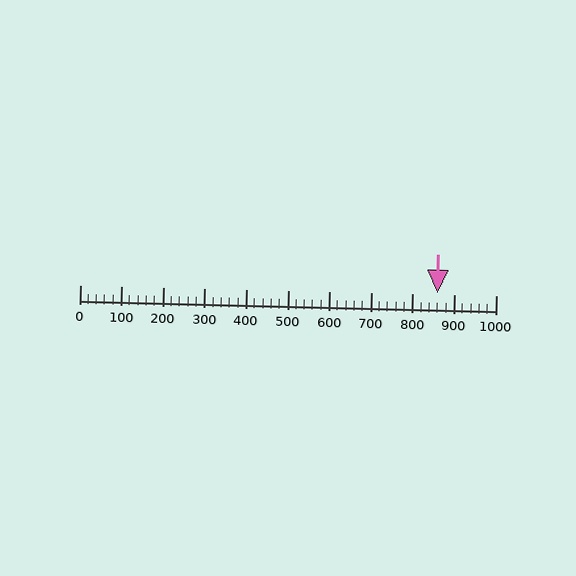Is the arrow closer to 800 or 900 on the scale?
The arrow is closer to 900.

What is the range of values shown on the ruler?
The ruler shows values from 0 to 1000.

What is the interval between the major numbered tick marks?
The major tick marks are spaced 100 units apart.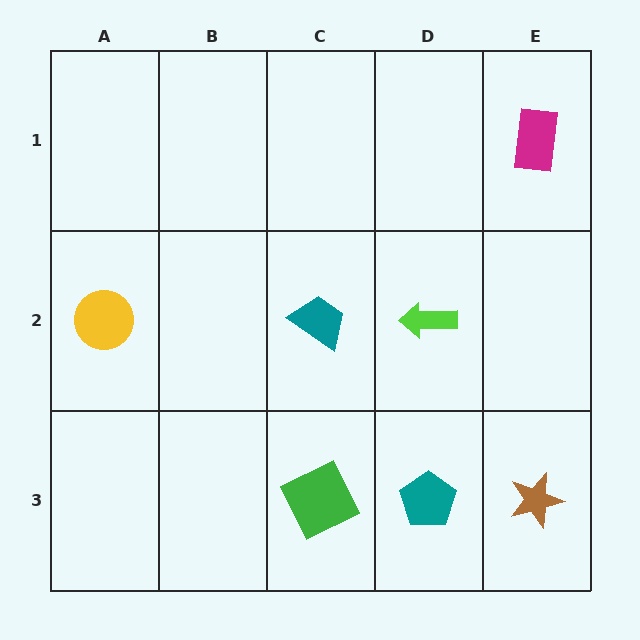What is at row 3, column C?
A green square.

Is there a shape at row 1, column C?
No, that cell is empty.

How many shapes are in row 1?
1 shape.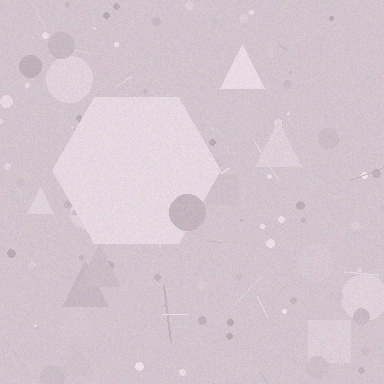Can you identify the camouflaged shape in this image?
The camouflaged shape is a hexagon.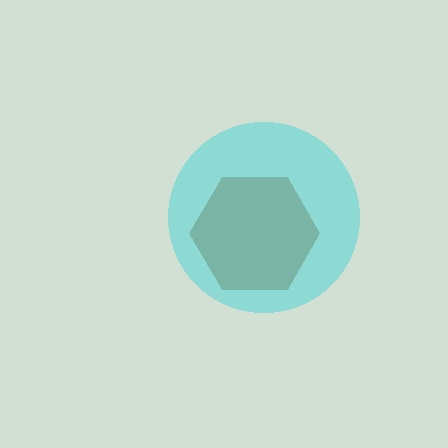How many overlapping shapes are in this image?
There are 2 overlapping shapes in the image.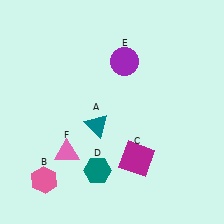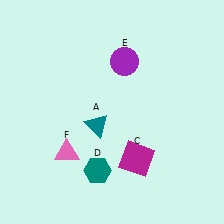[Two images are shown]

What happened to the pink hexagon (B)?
The pink hexagon (B) was removed in Image 2. It was in the bottom-left area of Image 1.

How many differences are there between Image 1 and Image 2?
There is 1 difference between the two images.